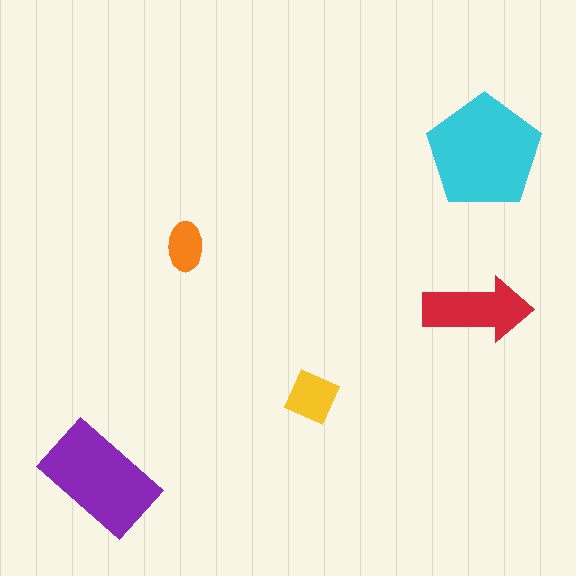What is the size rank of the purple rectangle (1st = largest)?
2nd.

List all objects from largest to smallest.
The cyan pentagon, the purple rectangle, the red arrow, the yellow square, the orange ellipse.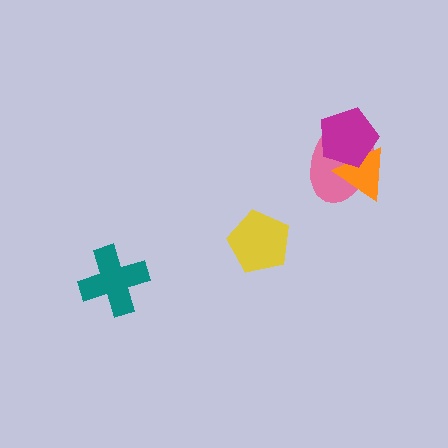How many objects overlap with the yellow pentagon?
0 objects overlap with the yellow pentagon.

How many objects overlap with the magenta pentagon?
2 objects overlap with the magenta pentagon.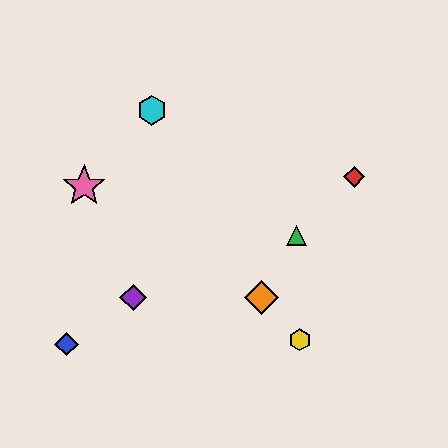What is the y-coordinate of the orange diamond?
The orange diamond is at y≈298.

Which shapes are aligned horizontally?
The purple diamond, the orange diamond are aligned horizontally.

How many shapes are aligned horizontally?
2 shapes (the purple diamond, the orange diamond) are aligned horizontally.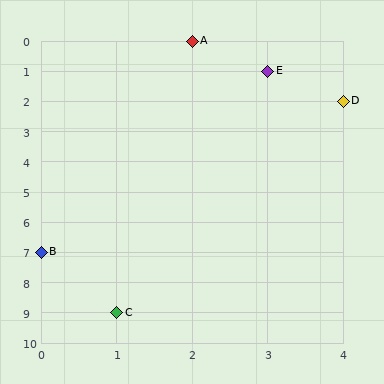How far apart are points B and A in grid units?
Points B and A are 2 columns and 7 rows apart (about 7.3 grid units diagonally).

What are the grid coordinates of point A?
Point A is at grid coordinates (2, 0).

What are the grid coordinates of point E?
Point E is at grid coordinates (3, 1).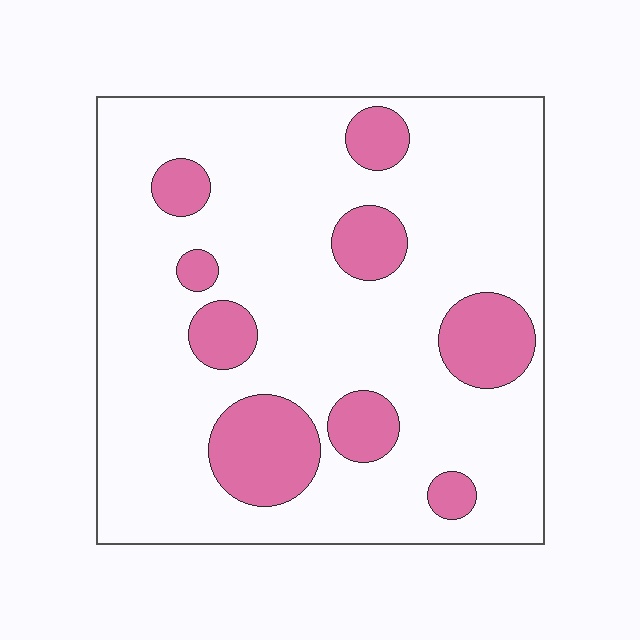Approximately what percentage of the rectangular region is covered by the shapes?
Approximately 20%.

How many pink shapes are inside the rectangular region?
9.